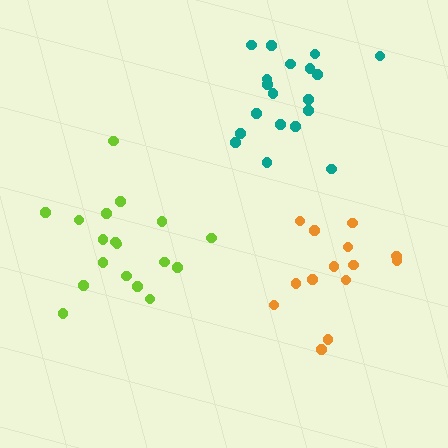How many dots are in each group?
Group 1: 18 dots, Group 2: 14 dots, Group 3: 19 dots (51 total).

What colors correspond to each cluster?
The clusters are colored: lime, orange, teal.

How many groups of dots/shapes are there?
There are 3 groups.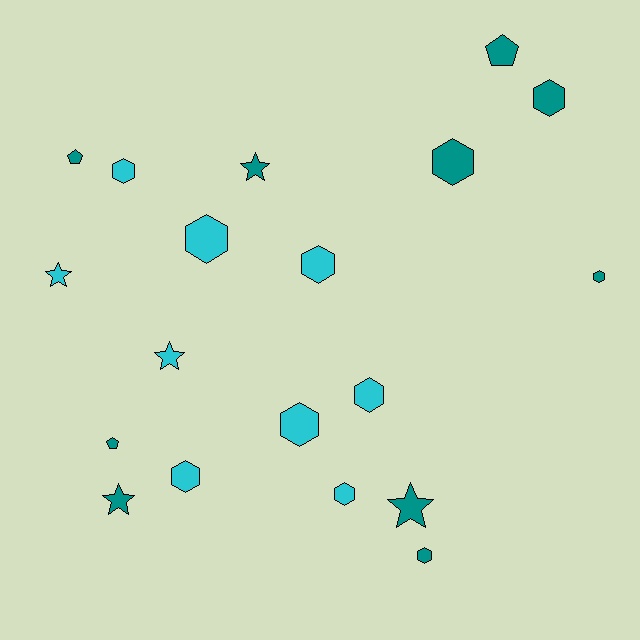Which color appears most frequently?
Teal, with 10 objects.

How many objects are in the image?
There are 19 objects.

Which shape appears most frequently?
Hexagon, with 11 objects.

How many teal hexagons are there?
There are 4 teal hexagons.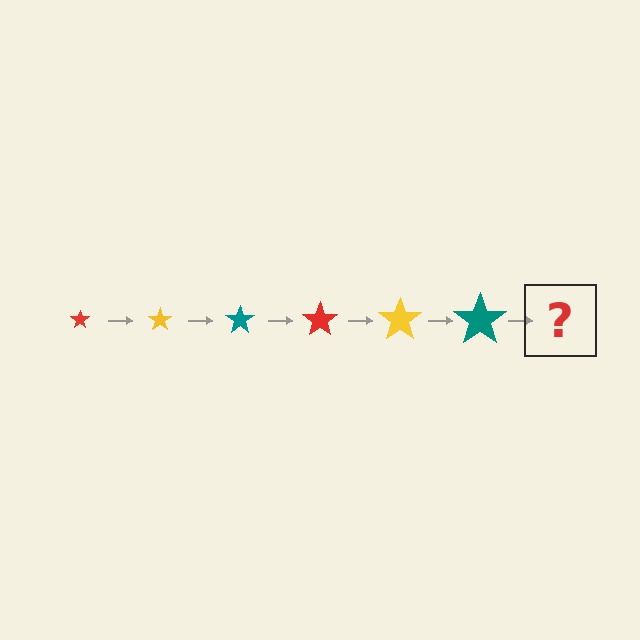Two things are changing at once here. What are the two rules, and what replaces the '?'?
The two rules are that the star grows larger each step and the color cycles through red, yellow, and teal. The '?' should be a red star, larger than the previous one.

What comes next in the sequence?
The next element should be a red star, larger than the previous one.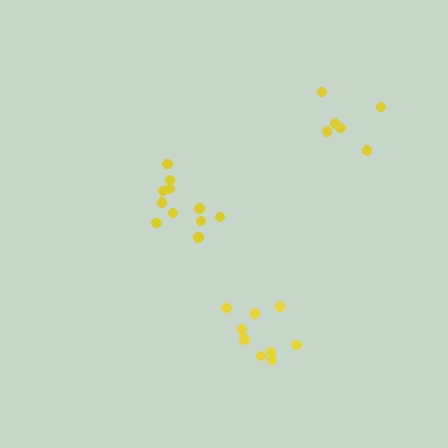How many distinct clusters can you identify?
There are 3 distinct clusters.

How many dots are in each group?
Group 1: 9 dots, Group 2: 11 dots, Group 3: 6 dots (26 total).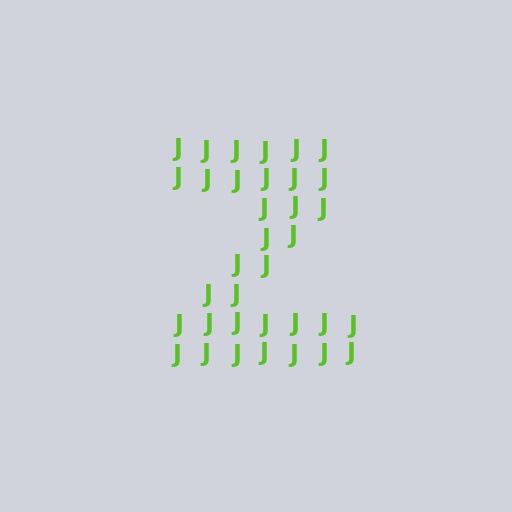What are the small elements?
The small elements are letter J's.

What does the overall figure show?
The overall figure shows the letter Z.